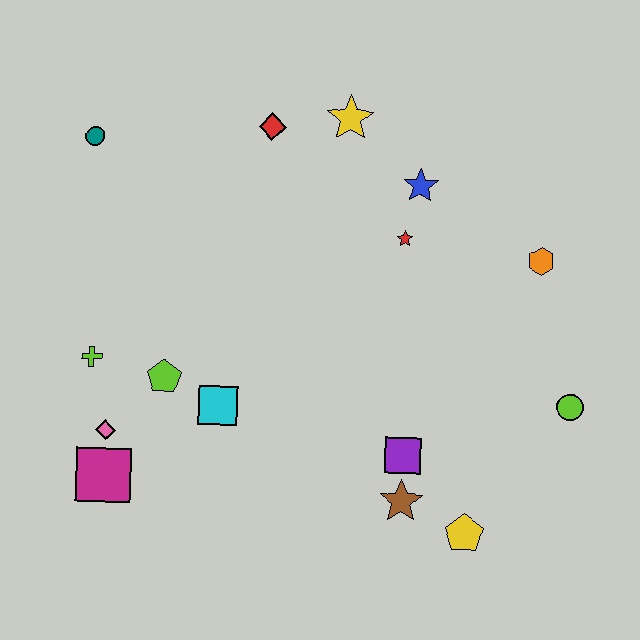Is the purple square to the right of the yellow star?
Yes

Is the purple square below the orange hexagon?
Yes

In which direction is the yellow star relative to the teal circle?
The yellow star is to the right of the teal circle.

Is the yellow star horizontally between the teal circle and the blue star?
Yes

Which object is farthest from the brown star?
The teal circle is farthest from the brown star.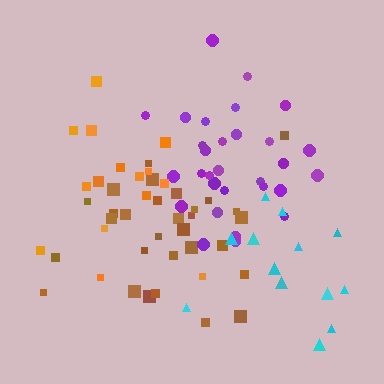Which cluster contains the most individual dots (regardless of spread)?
Brown (30).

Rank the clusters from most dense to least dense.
purple, brown, orange, cyan.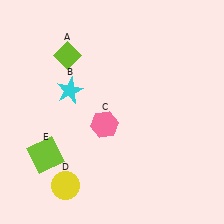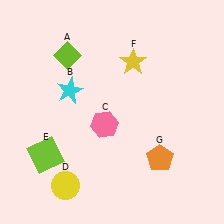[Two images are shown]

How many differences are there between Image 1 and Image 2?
There are 2 differences between the two images.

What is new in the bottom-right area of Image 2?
An orange pentagon (G) was added in the bottom-right area of Image 2.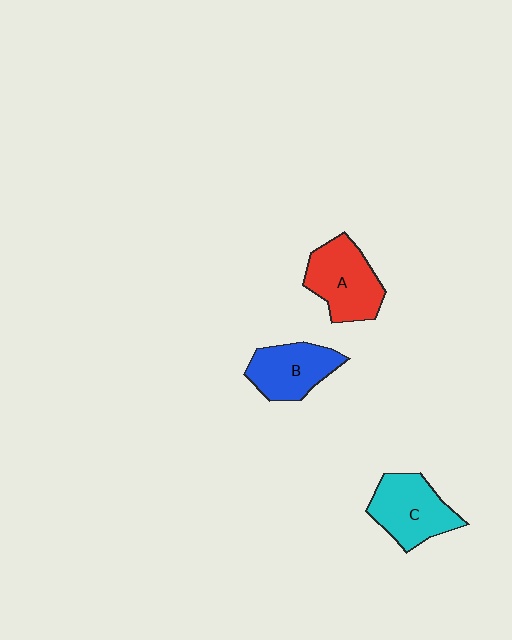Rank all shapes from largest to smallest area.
From largest to smallest: A (red), C (cyan), B (blue).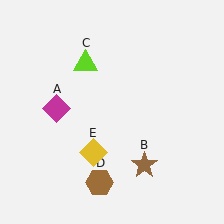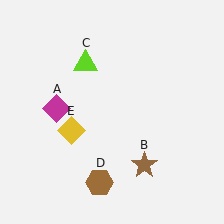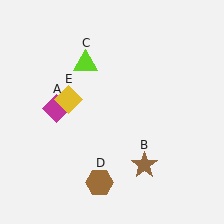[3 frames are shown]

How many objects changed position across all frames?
1 object changed position: yellow diamond (object E).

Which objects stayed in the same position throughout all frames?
Magenta diamond (object A) and brown star (object B) and lime triangle (object C) and brown hexagon (object D) remained stationary.